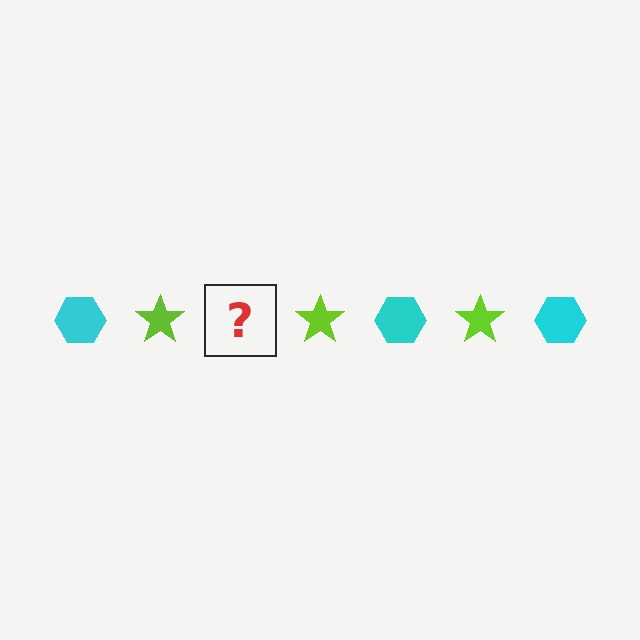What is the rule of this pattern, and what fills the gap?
The rule is that the pattern alternates between cyan hexagon and lime star. The gap should be filled with a cyan hexagon.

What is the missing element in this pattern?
The missing element is a cyan hexagon.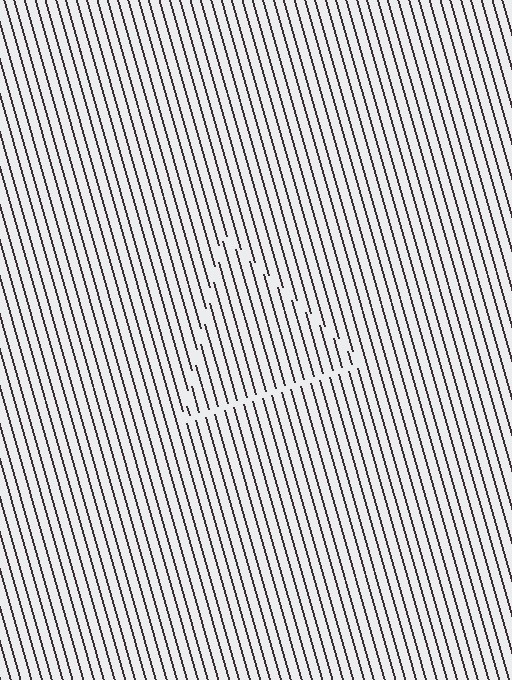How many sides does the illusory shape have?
3 sides — the line-ends trace a triangle.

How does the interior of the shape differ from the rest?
The interior of the shape contains the same grating, shifted by half a period — the contour is defined by the phase discontinuity where line-ends from the inner and outer gratings abut.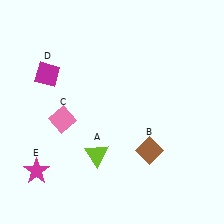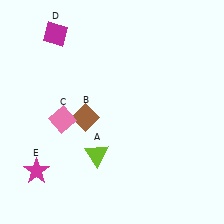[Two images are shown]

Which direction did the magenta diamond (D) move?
The magenta diamond (D) moved up.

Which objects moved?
The objects that moved are: the brown diamond (B), the magenta diamond (D).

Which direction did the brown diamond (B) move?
The brown diamond (B) moved left.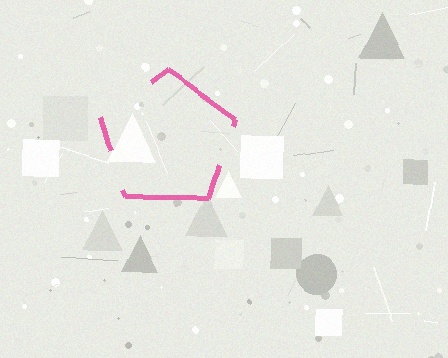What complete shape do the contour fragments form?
The contour fragments form a pentagon.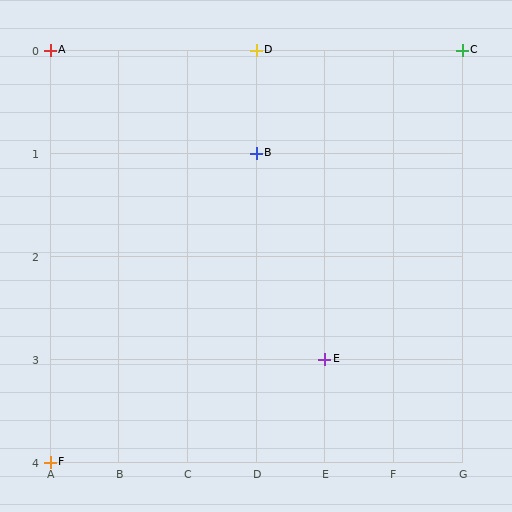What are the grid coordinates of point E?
Point E is at grid coordinates (E, 3).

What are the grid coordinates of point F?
Point F is at grid coordinates (A, 4).